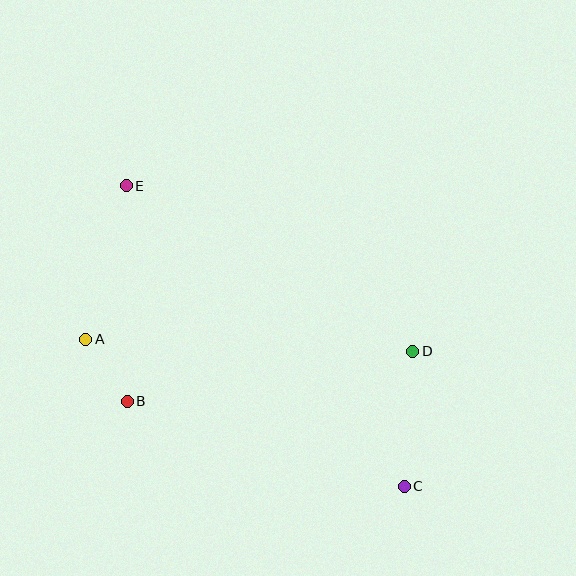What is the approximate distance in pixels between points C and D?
The distance between C and D is approximately 135 pixels.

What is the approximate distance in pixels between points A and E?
The distance between A and E is approximately 159 pixels.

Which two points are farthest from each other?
Points C and E are farthest from each other.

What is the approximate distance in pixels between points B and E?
The distance between B and E is approximately 215 pixels.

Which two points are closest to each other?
Points A and B are closest to each other.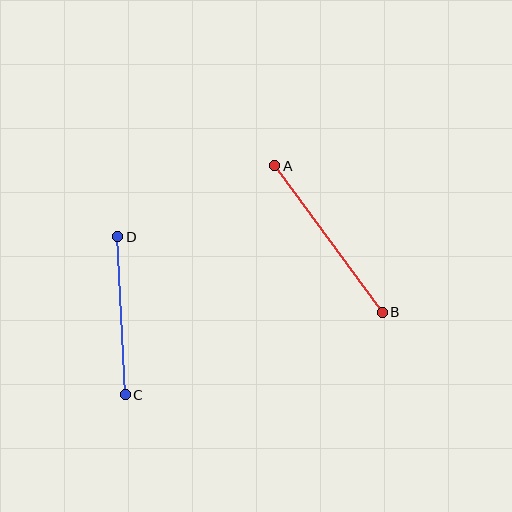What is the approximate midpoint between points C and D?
The midpoint is at approximately (121, 316) pixels.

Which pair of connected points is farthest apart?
Points A and B are farthest apart.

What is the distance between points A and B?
The distance is approximately 182 pixels.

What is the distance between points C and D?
The distance is approximately 158 pixels.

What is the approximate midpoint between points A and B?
The midpoint is at approximately (329, 239) pixels.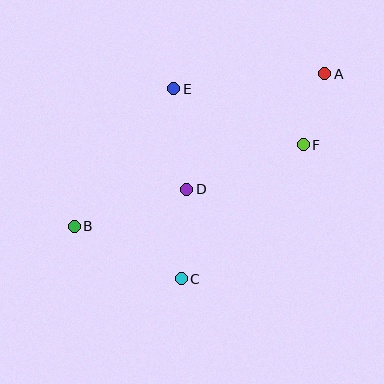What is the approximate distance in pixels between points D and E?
The distance between D and E is approximately 102 pixels.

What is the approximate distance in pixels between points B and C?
The distance between B and C is approximately 119 pixels.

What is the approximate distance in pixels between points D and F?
The distance between D and F is approximately 125 pixels.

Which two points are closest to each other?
Points A and F are closest to each other.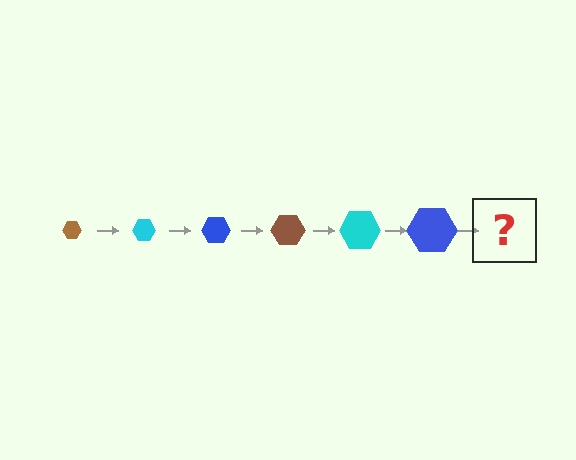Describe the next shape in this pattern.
It should be a brown hexagon, larger than the previous one.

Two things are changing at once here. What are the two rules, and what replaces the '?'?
The two rules are that the hexagon grows larger each step and the color cycles through brown, cyan, and blue. The '?' should be a brown hexagon, larger than the previous one.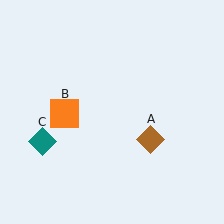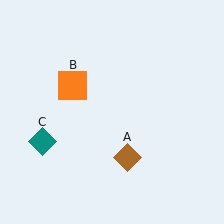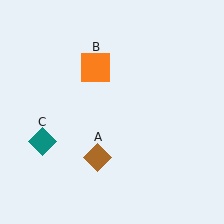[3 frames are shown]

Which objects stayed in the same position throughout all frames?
Teal diamond (object C) remained stationary.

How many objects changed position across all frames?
2 objects changed position: brown diamond (object A), orange square (object B).